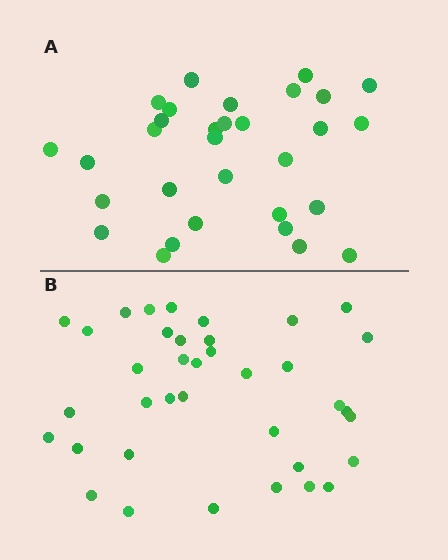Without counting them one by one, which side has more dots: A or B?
Region B (the bottom region) has more dots.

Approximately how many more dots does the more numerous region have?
Region B has about 6 more dots than region A.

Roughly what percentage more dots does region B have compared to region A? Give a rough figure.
About 20% more.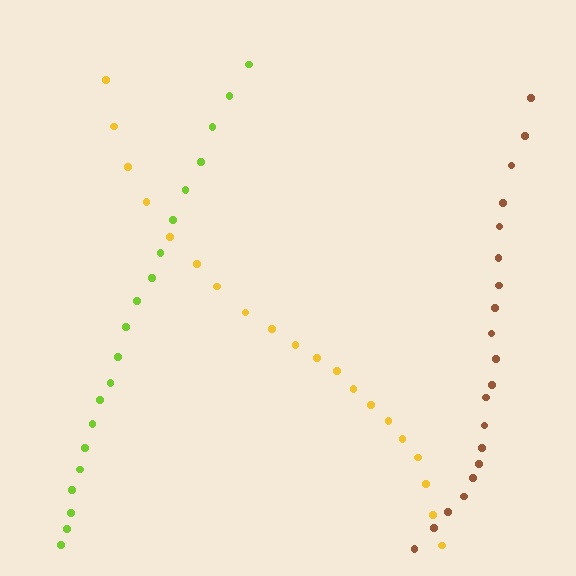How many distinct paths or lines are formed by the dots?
There are 3 distinct paths.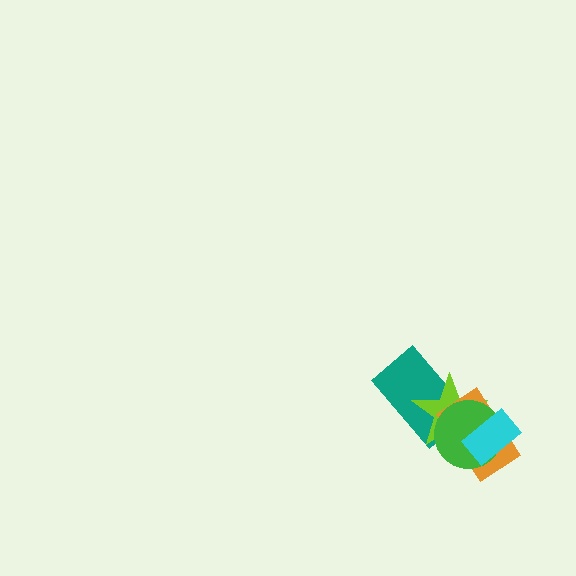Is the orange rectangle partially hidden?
Yes, it is partially covered by another shape.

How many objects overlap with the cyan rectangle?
3 objects overlap with the cyan rectangle.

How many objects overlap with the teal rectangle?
3 objects overlap with the teal rectangle.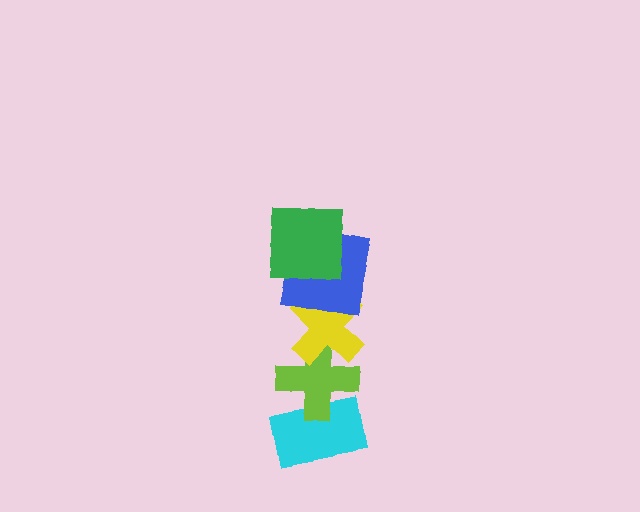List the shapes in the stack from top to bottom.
From top to bottom: the green square, the blue square, the yellow cross, the lime cross, the cyan rectangle.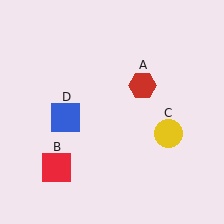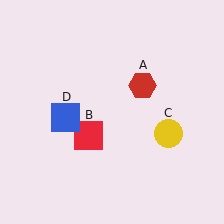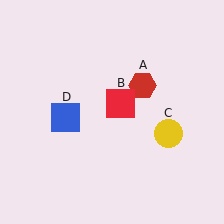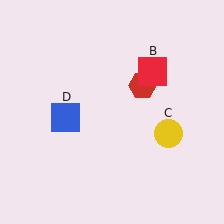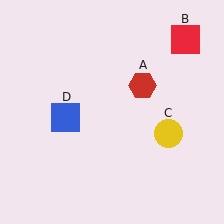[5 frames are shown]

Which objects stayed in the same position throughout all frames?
Red hexagon (object A) and yellow circle (object C) and blue square (object D) remained stationary.